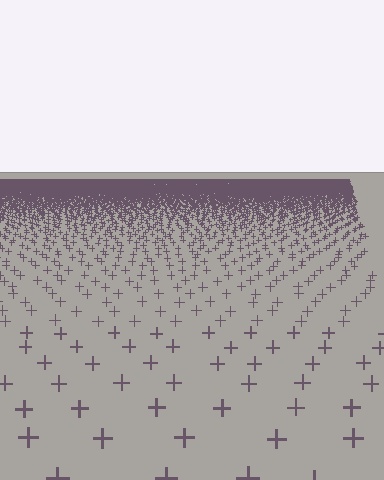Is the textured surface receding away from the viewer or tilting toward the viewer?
The surface is receding away from the viewer. Texture elements get smaller and denser toward the top.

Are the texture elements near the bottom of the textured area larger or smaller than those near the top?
Larger. Near the bottom, elements are closer to the viewer and appear at a bigger on-screen size.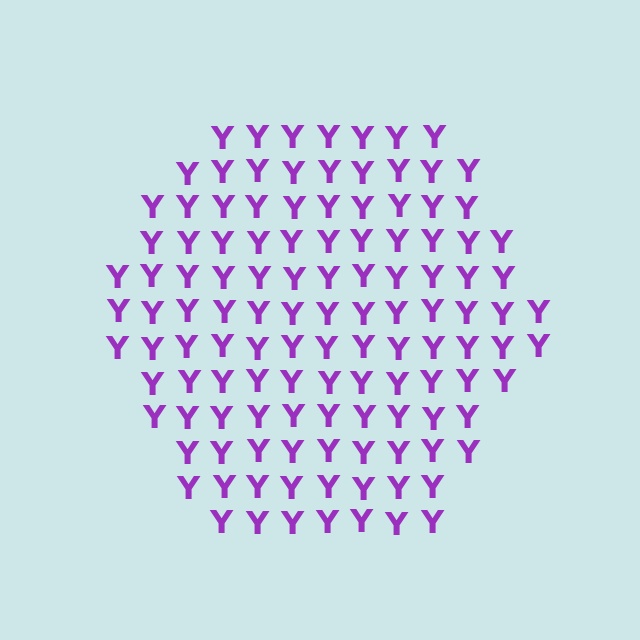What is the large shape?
The large shape is a hexagon.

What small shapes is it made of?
It is made of small letter Y's.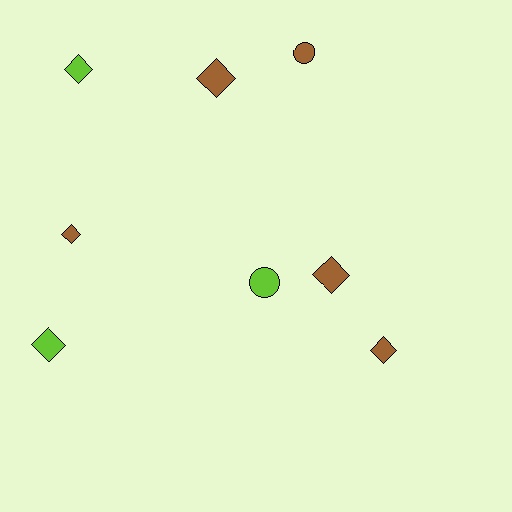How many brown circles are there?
There is 1 brown circle.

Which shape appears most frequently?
Diamond, with 6 objects.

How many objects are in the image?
There are 8 objects.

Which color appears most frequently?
Brown, with 5 objects.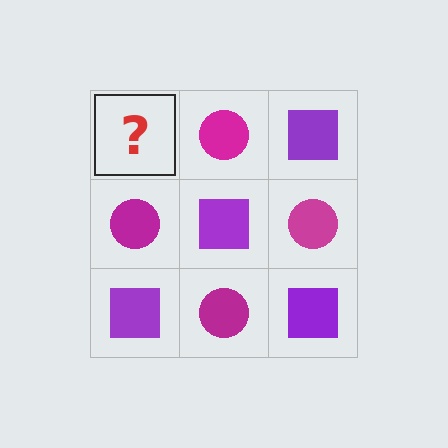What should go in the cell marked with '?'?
The missing cell should contain a purple square.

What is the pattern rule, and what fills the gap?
The rule is that it alternates purple square and magenta circle in a checkerboard pattern. The gap should be filled with a purple square.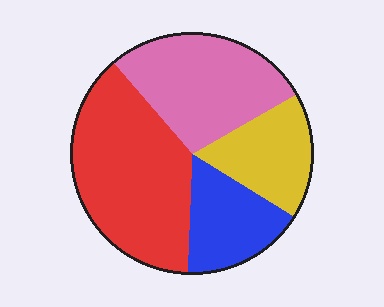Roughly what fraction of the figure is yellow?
Yellow covers roughly 15% of the figure.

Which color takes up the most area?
Red, at roughly 40%.